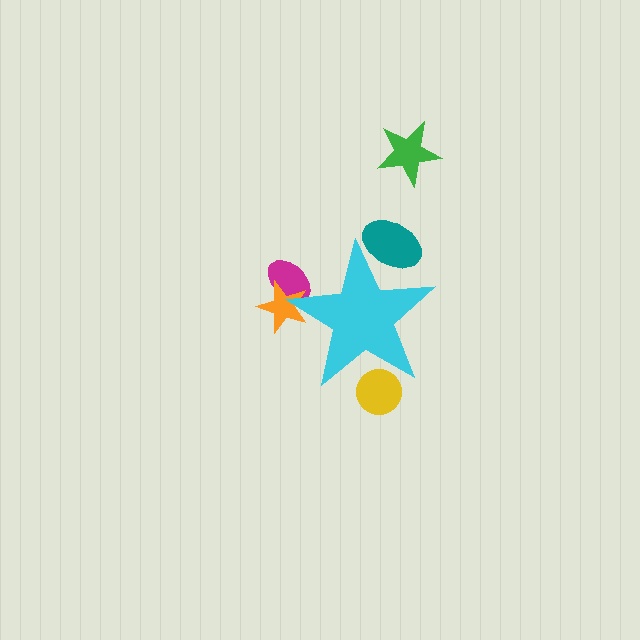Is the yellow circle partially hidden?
Yes, the yellow circle is partially hidden behind the cyan star.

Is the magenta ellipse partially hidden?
Yes, the magenta ellipse is partially hidden behind the cyan star.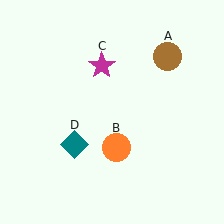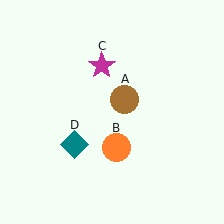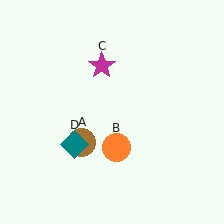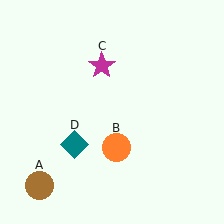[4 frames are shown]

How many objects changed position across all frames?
1 object changed position: brown circle (object A).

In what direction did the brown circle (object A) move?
The brown circle (object A) moved down and to the left.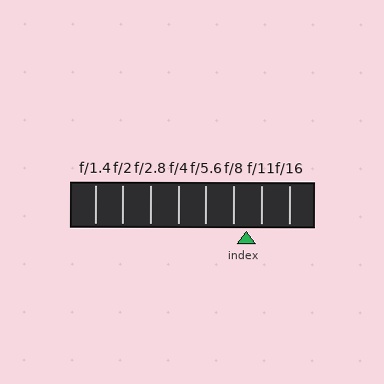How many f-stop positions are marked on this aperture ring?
There are 8 f-stop positions marked.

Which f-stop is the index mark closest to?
The index mark is closest to f/8.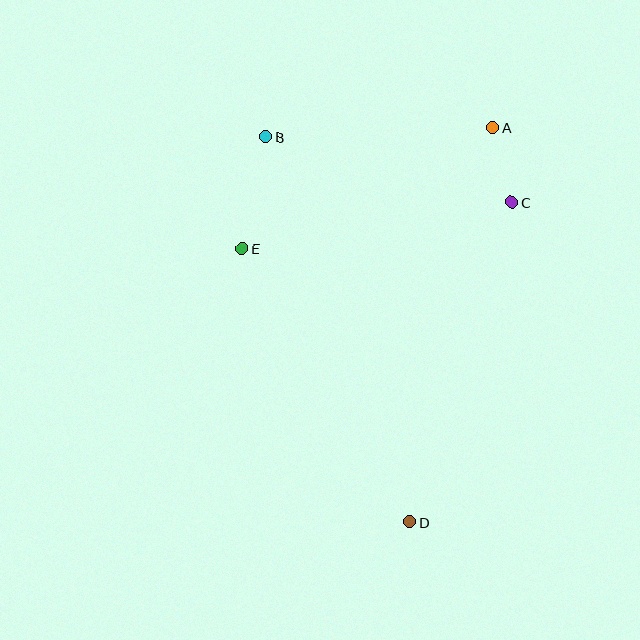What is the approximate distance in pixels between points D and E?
The distance between D and E is approximately 321 pixels.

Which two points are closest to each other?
Points A and C are closest to each other.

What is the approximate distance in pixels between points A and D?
The distance between A and D is approximately 402 pixels.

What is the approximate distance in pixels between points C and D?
The distance between C and D is approximately 335 pixels.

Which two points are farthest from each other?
Points B and D are farthest from each other.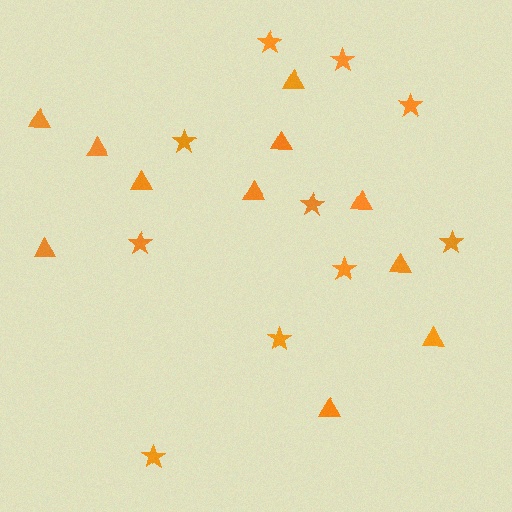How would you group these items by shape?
There are 2 groups: one group of triangles (11) and one group of stars (10).